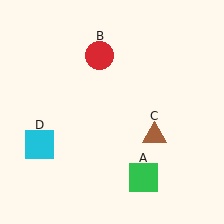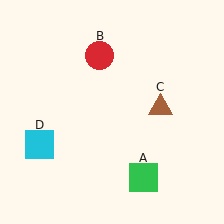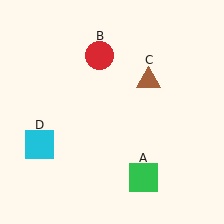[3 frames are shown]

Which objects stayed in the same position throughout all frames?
Green square (object A) and red circle (object B) and cyan square (object D) remained stationary.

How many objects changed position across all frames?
1 object changed position: brown triangle (object C).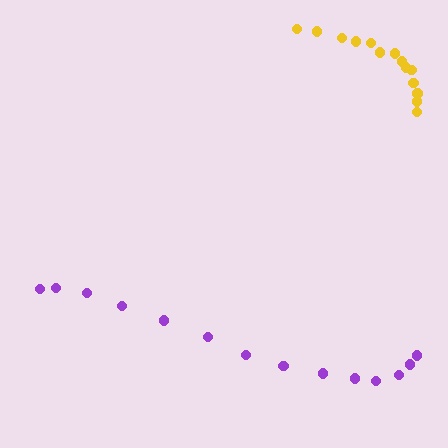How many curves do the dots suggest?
There are 2 distinct paths.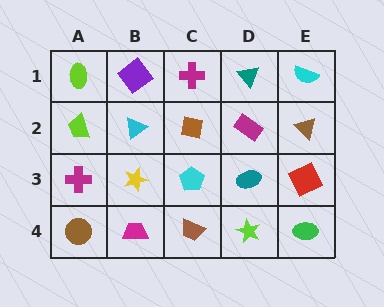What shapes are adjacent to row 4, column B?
A yellow star (row 3, column B), a brown circle (row 4, column A), a brown trapezoid (row 4, column C).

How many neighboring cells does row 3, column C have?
4.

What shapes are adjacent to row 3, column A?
A lime trapezoid (row 2, column A), a brown circle (row 4, column A), a yellow star (row 3, column B).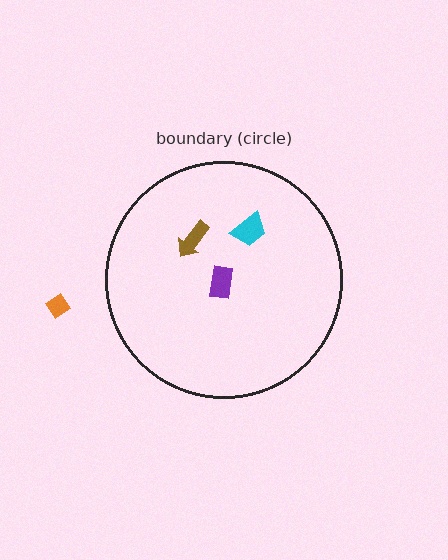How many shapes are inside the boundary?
3 inside, 1 outside.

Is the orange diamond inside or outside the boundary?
Outside.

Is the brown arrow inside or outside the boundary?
Inside.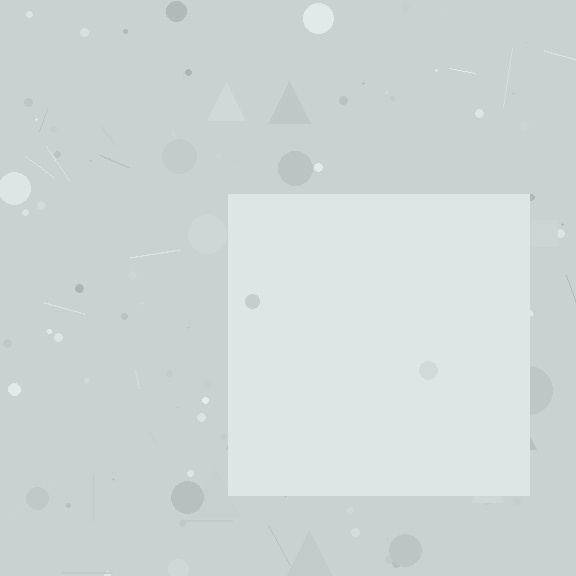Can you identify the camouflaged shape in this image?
The camouflaged shape is a square.